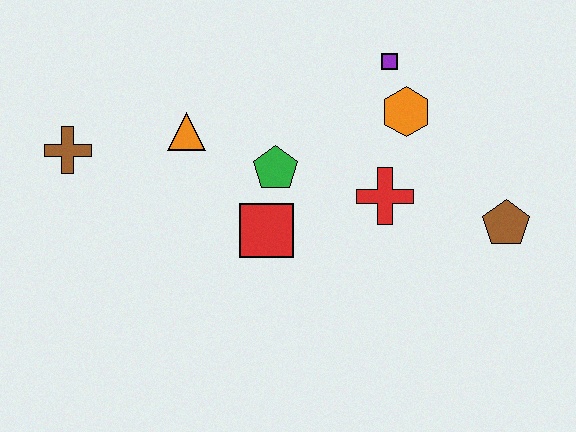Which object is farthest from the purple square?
The brown cross is farthest from the purple square.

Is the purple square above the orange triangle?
Yes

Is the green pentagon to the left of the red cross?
Yes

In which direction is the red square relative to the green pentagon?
The red square is below the green pentagon.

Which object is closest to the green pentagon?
The red square is closest to the green pentagon.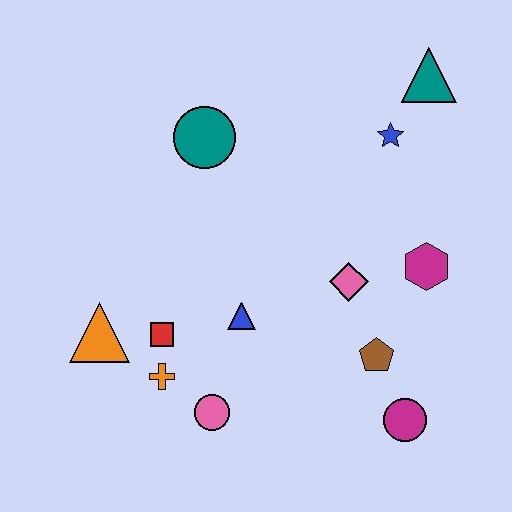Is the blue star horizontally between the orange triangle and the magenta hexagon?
Yes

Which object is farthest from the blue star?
The orange triangle is farthest from the blue star.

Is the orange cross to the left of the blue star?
Yes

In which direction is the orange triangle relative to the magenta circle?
The orange triangle is to the left of the magenta circle.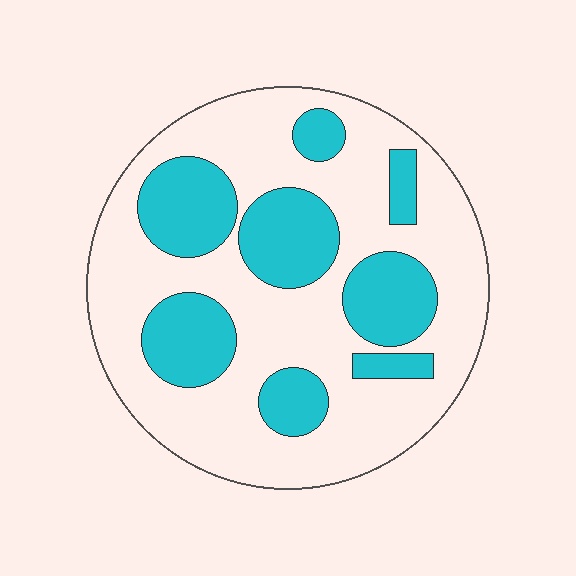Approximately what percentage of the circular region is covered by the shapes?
Approximately 30%.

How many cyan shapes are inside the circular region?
8.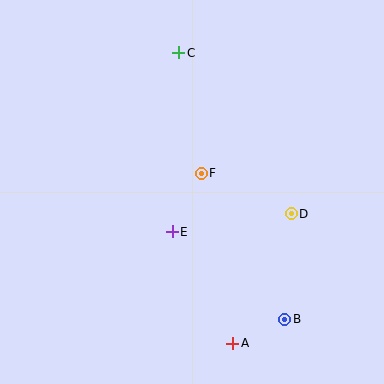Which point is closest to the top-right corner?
Point C is closest to the top-right corner.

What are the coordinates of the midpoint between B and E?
The midpoint between B and E is at (228, 276).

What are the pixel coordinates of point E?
Point E is at (172, 232).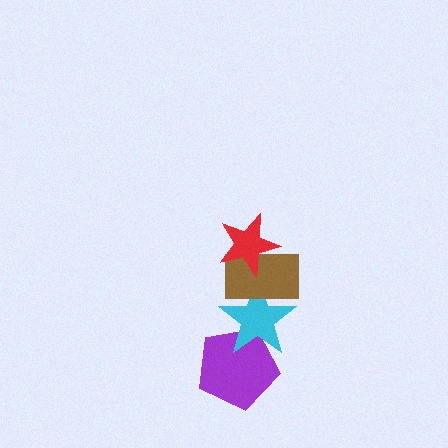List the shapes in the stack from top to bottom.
From top to bottom: the red star, the brown rectangle, the cyan star, the purple pentagon.